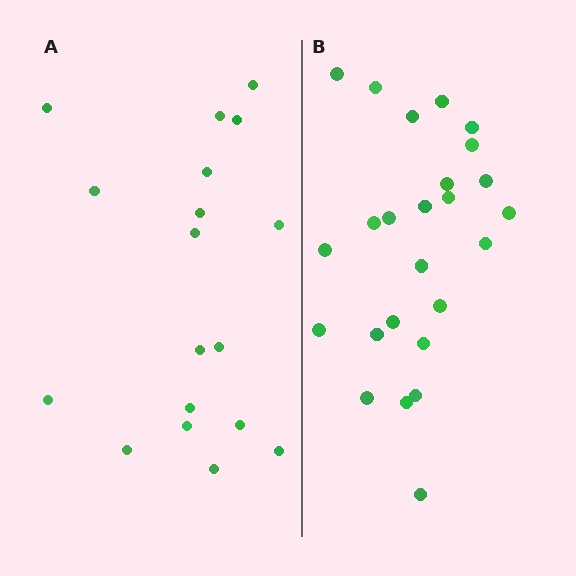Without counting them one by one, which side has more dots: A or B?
Region B (the right region) has more dots.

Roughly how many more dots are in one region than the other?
Region B has roughly 8 or so more dots than region A.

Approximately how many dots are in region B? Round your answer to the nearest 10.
About 20 dots. (The exact count is 25, which rounds to 20.)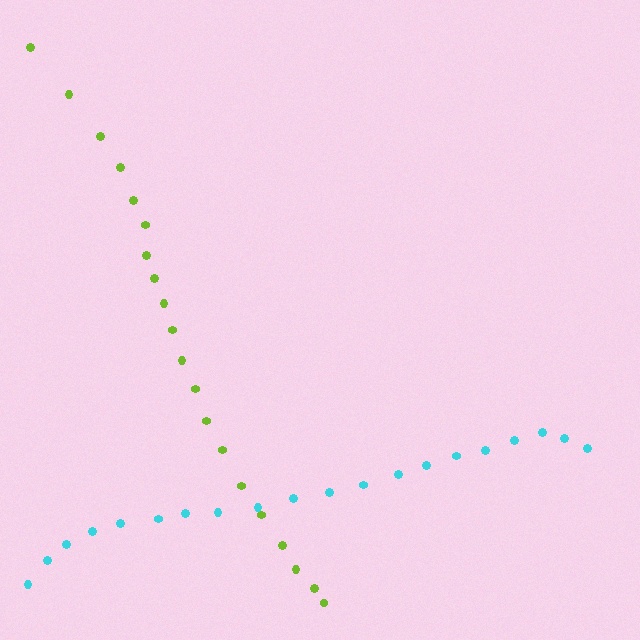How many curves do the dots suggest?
There are 2 distinct paths.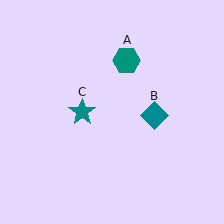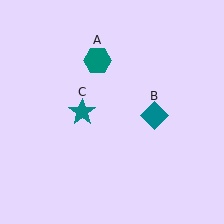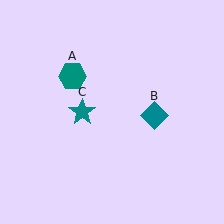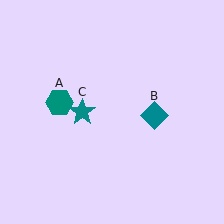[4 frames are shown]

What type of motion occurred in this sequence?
The teal hexagon (object A) rotated counterclockwise around the center of the scene.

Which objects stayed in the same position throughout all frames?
Teal diamond (object B) and teal star (object C) remained stationary.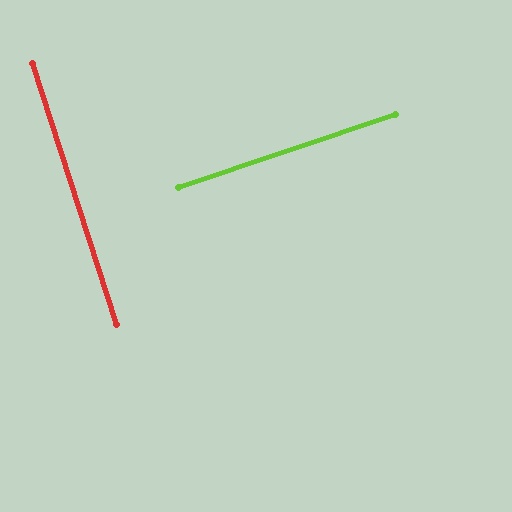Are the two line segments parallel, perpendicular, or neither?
Perpendicular — they meet at approximately 89°.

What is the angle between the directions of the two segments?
Approximately 89 degrees.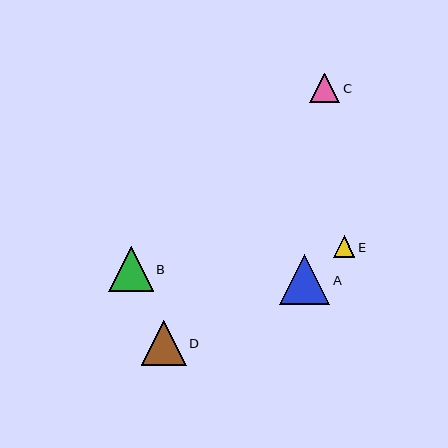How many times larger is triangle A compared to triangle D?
Triangle A is approximately 1.1 times the size of triangle D.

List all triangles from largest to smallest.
From largest to smallest: A, B, D, C, E.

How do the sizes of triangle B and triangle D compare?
Triangle B and triangle D are approximately the same size.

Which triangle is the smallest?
Triangle E is the smallest with a size of approximately 21 pixels.